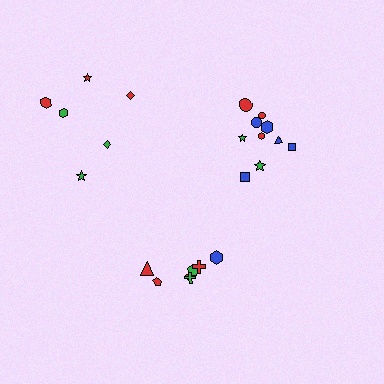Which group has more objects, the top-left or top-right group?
The top-right group.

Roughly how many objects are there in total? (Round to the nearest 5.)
Roughly 25 objects in total.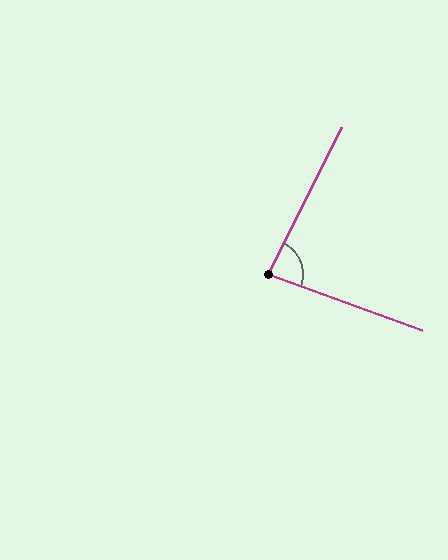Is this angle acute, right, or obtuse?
It is acute.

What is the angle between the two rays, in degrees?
Approximately 84 degrees.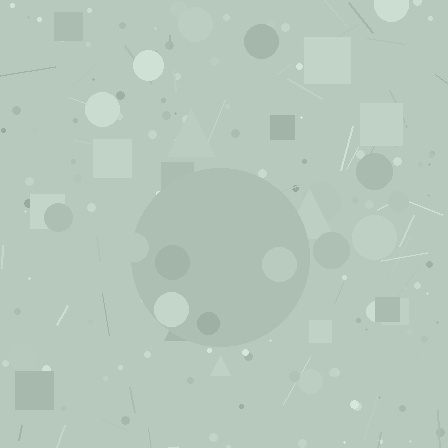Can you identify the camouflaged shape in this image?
The camouflaged shape is a circle.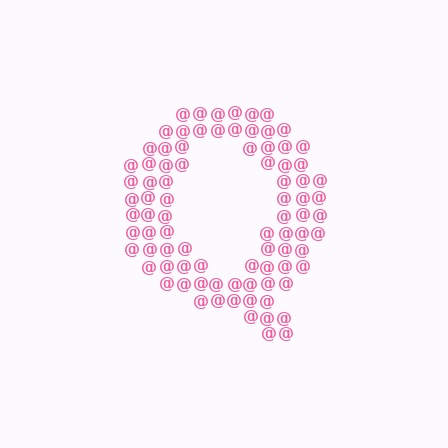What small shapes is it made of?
It is made of small at signs.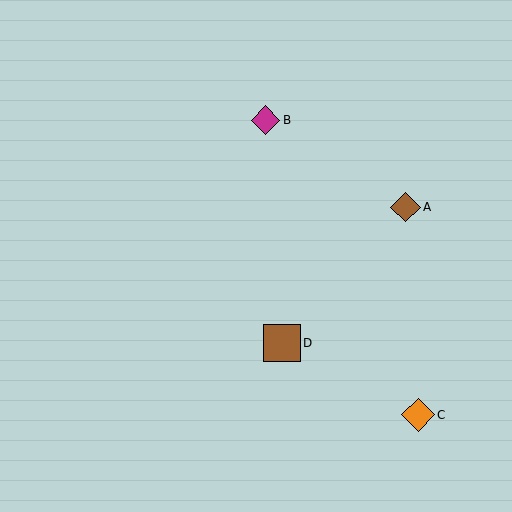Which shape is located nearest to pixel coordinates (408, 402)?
The orange diamond (labeled C) at (418, 415) is nearest to that location.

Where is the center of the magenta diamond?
The center of the magenta diamond is at (265, 120).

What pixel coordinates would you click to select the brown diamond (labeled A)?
Click at (406, 207) to select the brown diamond A.